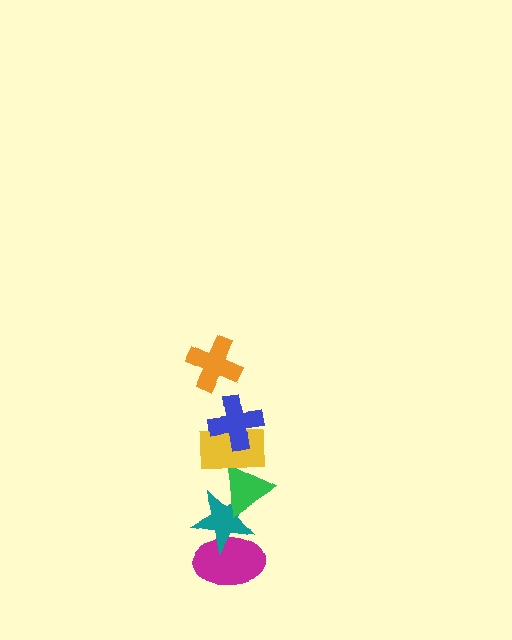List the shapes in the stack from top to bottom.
From top to bottom: the orange cross, the blue cross, the yellow rectangle, the green triangle, the teal star, the magenta ellipse.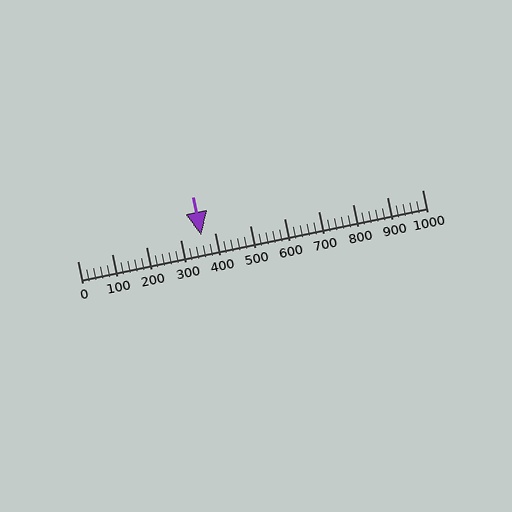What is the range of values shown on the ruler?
The ruler shows values from 0 to 1000.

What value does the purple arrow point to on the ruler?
The purple arrow points to approximately 360.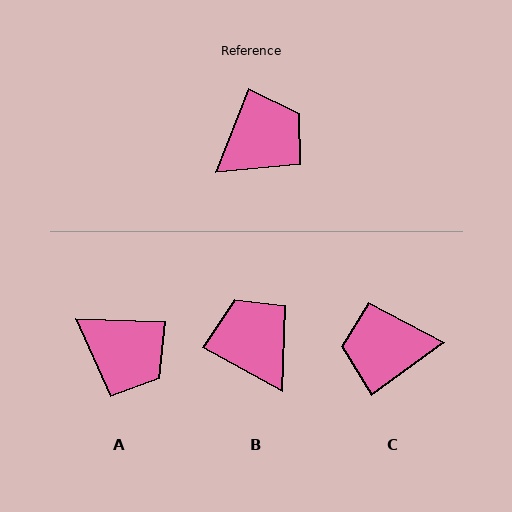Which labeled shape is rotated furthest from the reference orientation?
C, about 147 degrees away.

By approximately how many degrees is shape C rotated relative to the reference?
Approximately 147 degrees counter-clockwise.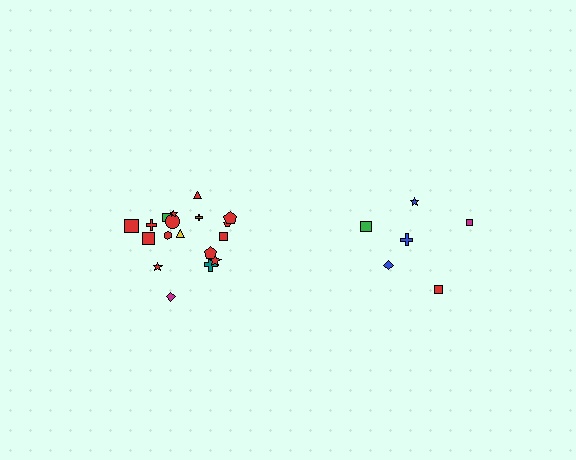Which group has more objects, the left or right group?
The left group.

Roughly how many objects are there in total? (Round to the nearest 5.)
Roughly 25 objects in total.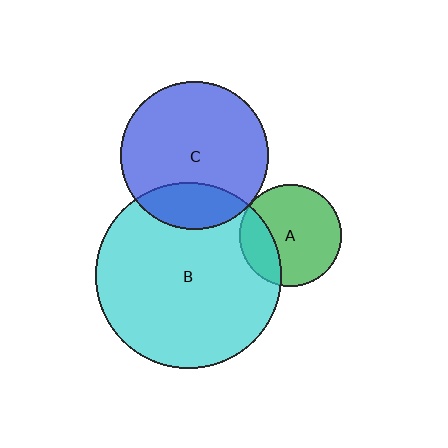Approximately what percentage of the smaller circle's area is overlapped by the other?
Approximately 5%.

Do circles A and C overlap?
Yes.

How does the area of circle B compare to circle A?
Approximately 3.3 times.